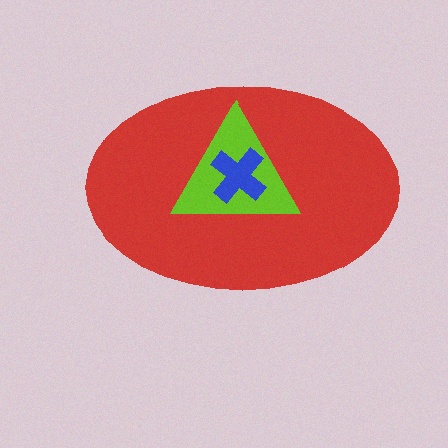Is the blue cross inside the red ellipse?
Yes.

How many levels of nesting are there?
3.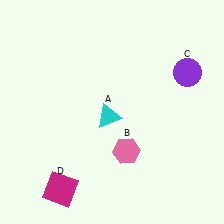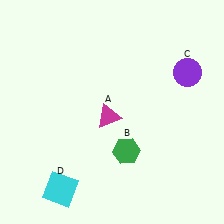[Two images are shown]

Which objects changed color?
A changed from cyan to magenta. B changed from pink to green. D changed from magenta to cyan.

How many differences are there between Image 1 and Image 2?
There are 3 differences between the two images.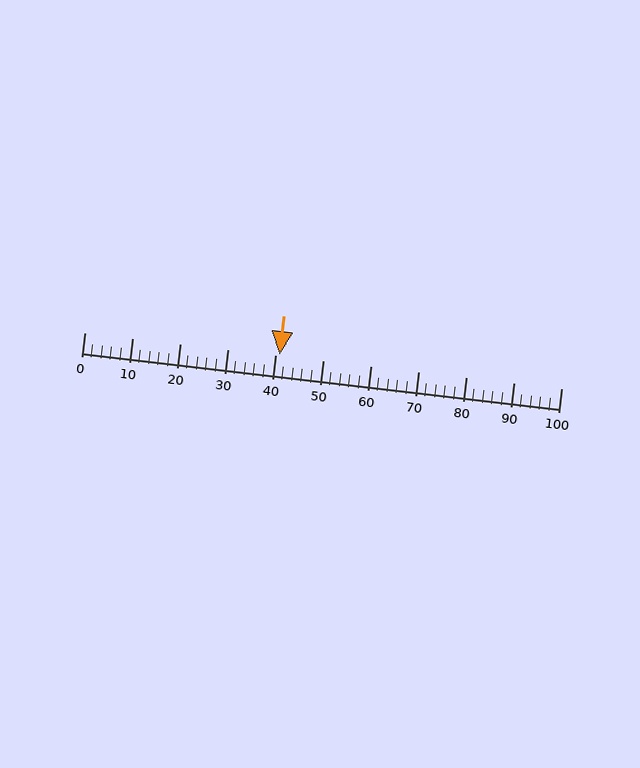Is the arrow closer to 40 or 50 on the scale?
The arrow is closer to 40.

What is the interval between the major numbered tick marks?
The major tick marks are spaced 10 units apart.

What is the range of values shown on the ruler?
The ruler shows values from 0 to 100.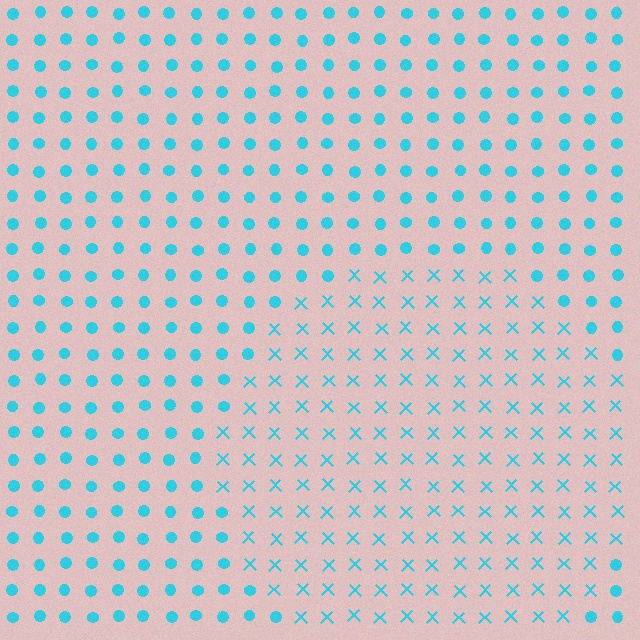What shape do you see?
I see a circle.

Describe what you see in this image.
The image is filled with small cyan elements arranged in a uniform grid. A circle-shaped region contains X marks, while the surrounding area contains circles. The boundary is defined purely by the change in element shape.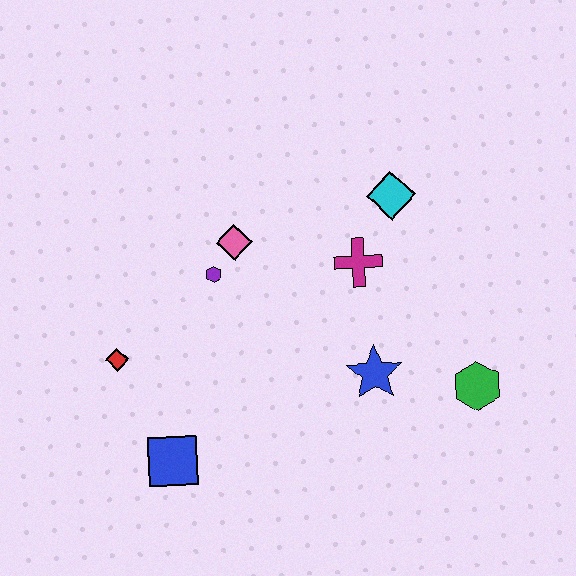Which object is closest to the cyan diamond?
The magenta cross is closest to the cyan diamond.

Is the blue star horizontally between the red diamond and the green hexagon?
Yes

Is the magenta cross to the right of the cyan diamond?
No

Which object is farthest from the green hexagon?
The red diamond is farthest from the green hexagon.